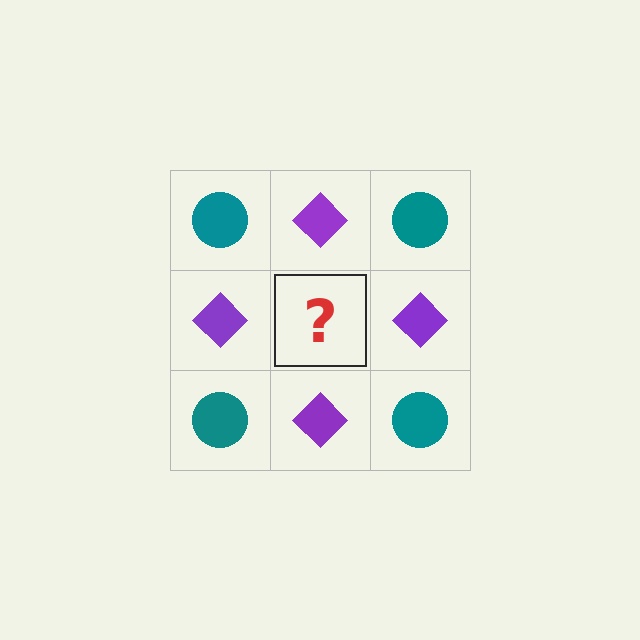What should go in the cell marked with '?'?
The missing cell should contain a teal circle.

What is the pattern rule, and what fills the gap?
The rule is that it alternates teal circle and purple diamond in a checkerboard pattern. The gap should be filled with a teal circle.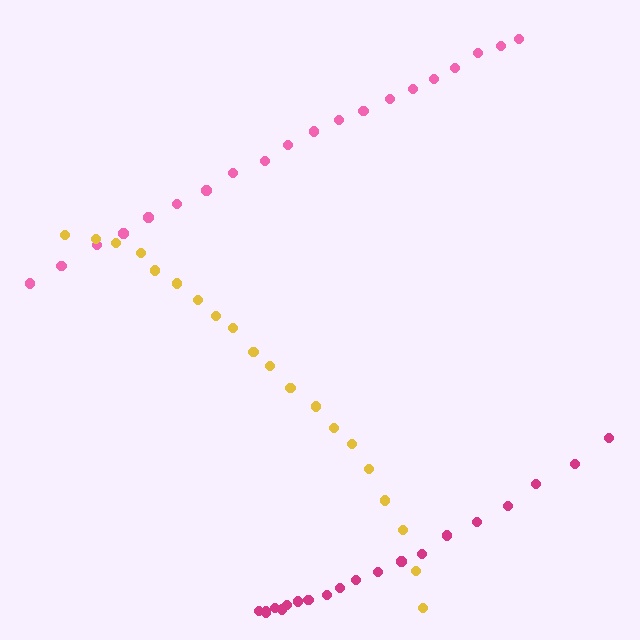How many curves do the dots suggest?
There are 3 distinct paths.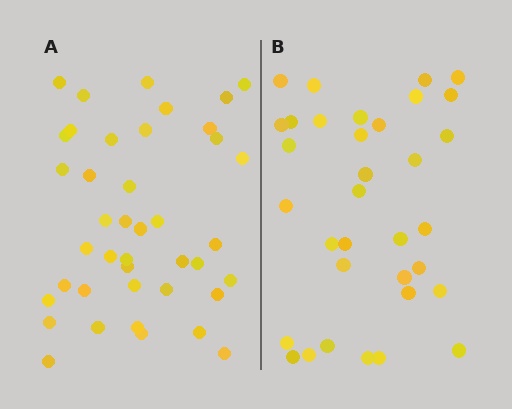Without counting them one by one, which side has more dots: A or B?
Region A (the left region) has more dots.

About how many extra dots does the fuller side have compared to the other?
Region A has roughly 8 or so more dots than region B.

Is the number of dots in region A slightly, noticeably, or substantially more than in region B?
Region A has only slightly more — the two regions are fairly close. The ratio is roughly 1.2 to 1.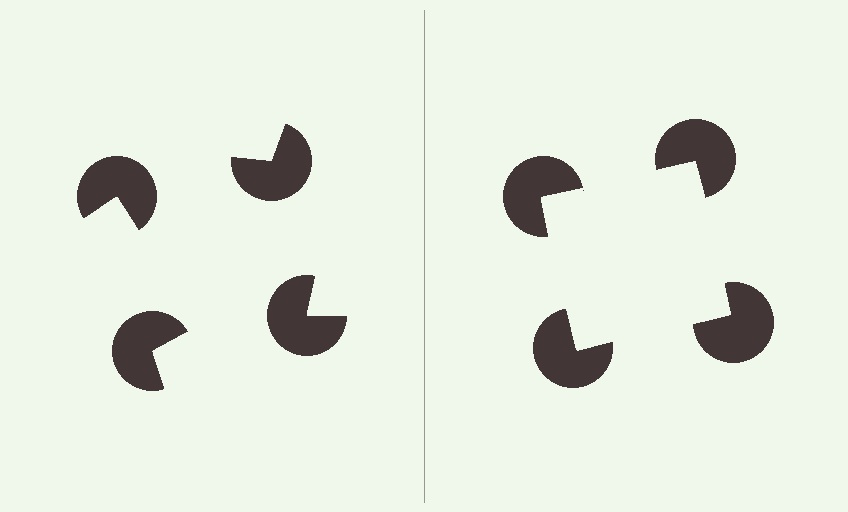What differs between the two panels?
The pac-man discs are positioned identically on both sides; only the wedge orientations differ. On the right they align to a square; on the left they are misaligned.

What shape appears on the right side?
An illusory square.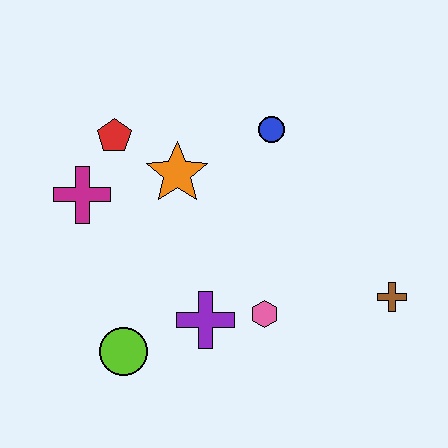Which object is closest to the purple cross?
The pink hexagon is closest to the purple cross.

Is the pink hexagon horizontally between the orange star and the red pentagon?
No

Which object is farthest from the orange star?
The brown cross is farthest from the orange star.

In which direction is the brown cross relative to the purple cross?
The brown cross is to the right of the purple cross.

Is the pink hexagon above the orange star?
No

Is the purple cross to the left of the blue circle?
Yes